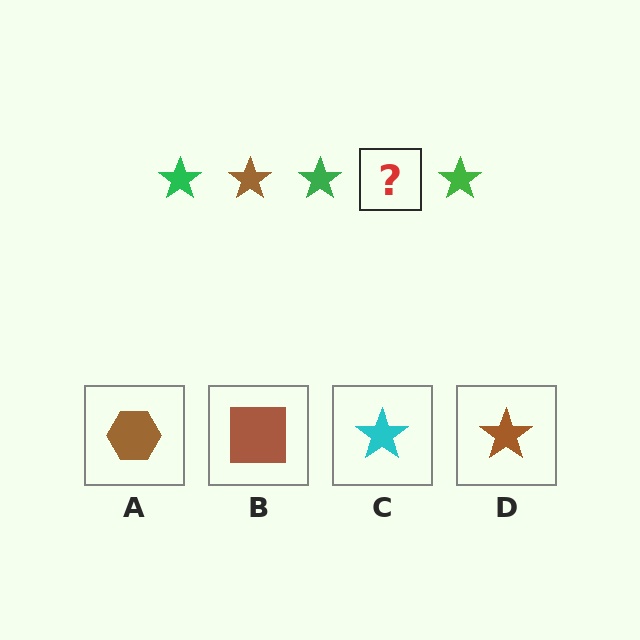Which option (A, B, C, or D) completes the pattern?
D.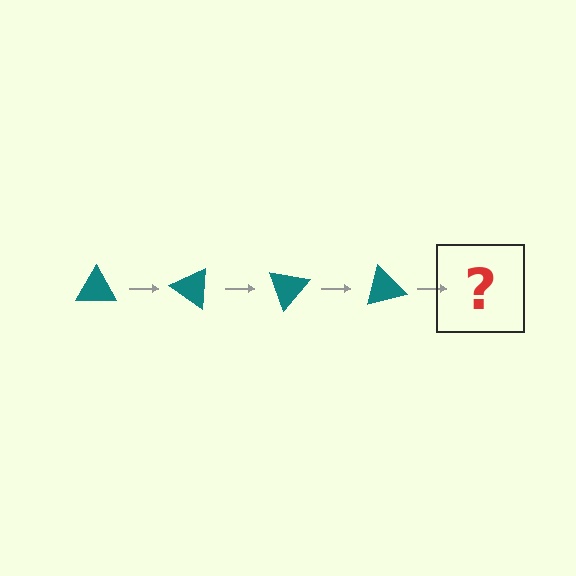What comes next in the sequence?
The next element should be a teal triangle rotated 140 degrees.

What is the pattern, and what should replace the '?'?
The pattern is that the triangle rotates 35 degrees each step. The '?' should be a teal triangle rotated 140 degrees.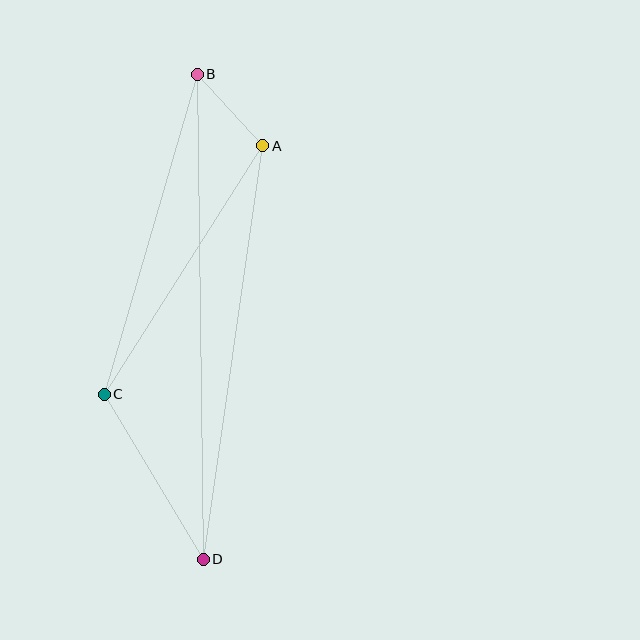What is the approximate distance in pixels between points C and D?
The distance between C and D is approximately 192 pixels.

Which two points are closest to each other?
Points A and B are closest to each other.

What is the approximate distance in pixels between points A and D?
The distance between A and D is approximately 418 pixels.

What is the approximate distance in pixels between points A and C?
The distance between A and C is approximately 295 pixels.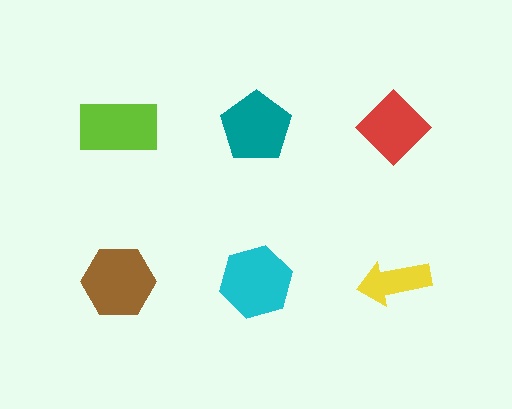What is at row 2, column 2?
A cyan hexagon.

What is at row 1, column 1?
A lime rectangle.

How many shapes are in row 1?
3 shapes.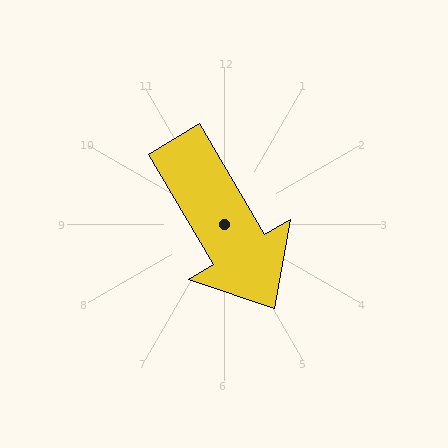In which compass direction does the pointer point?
Southeast.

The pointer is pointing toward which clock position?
Roughly 5 o'clock.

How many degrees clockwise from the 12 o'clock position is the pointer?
Approximately 149 degrees.